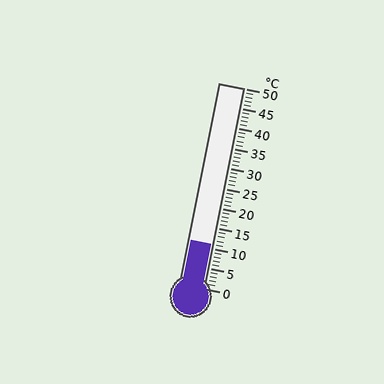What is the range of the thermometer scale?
The thermometer scale ranges from 0°C to 50°C.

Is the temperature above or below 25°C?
The temperature is below 25°C.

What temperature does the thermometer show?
The thermometer shows approximately 11°C.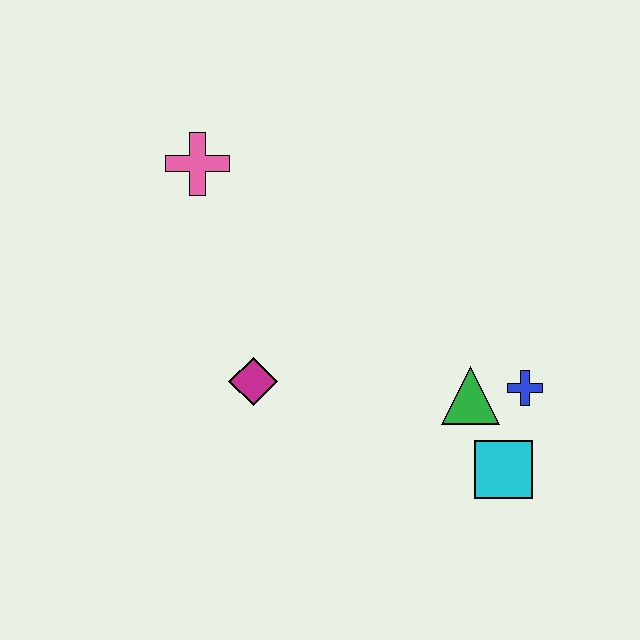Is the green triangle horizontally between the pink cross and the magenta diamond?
No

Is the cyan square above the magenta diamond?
No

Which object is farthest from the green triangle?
The pink cross is farthest from the green triangle.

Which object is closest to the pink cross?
The magenta diamond is closest to the pink cross.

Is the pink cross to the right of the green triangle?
No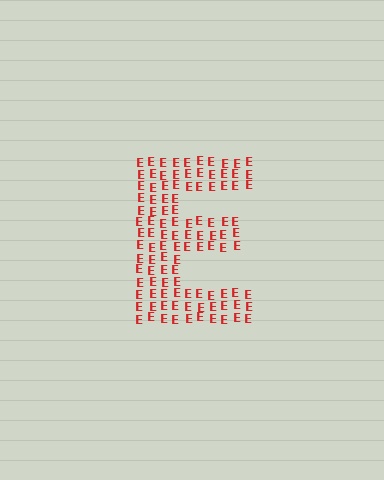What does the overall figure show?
The overall figure shows the letter E.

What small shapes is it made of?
It is made of small letter E's.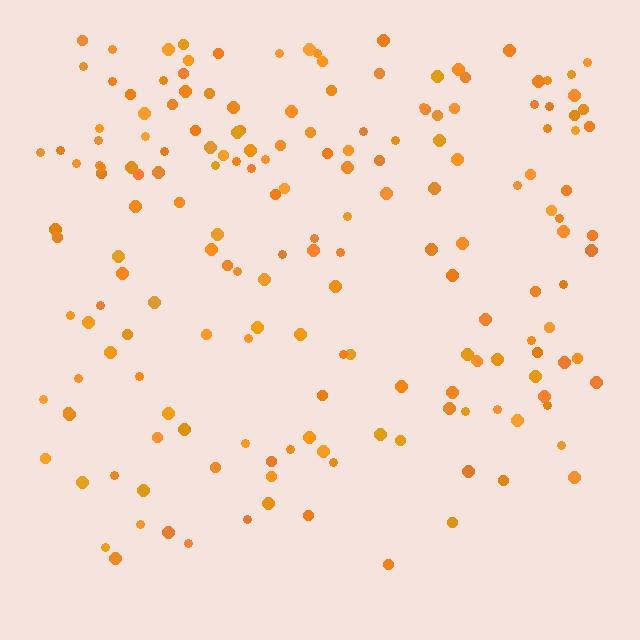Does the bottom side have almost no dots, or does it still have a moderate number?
Still a moderate number, just noticeably fewer than the top.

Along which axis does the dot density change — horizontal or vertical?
Vertical.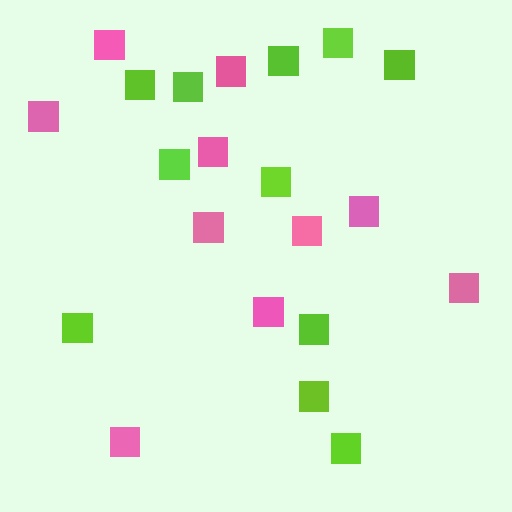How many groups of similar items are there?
There are 2 groups: one group of pink squares (10) and one group of lime squares (11).